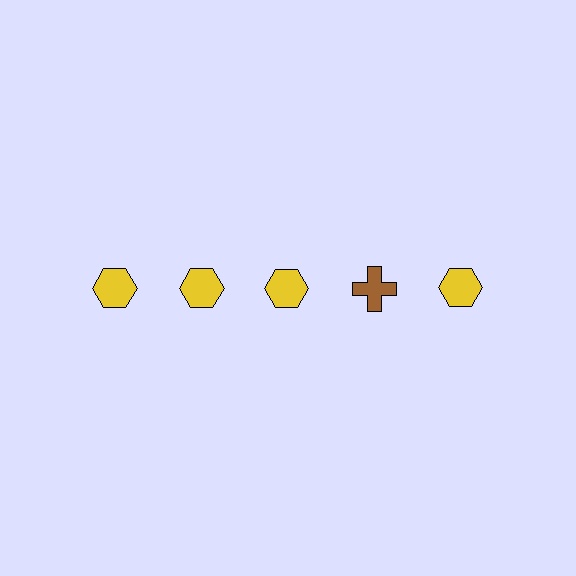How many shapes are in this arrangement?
There are 5 shapes arranged in a grid pattern.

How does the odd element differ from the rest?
It differs in both color (brown instead of yellow) and shape (cross instead of hexagon).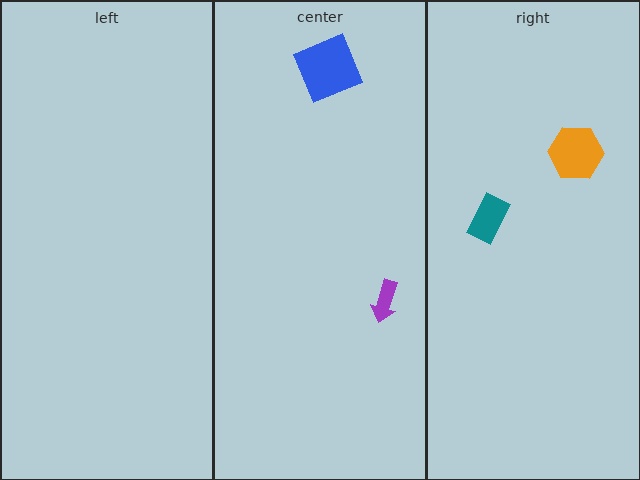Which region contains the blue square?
The center region.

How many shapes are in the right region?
2.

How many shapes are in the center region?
2.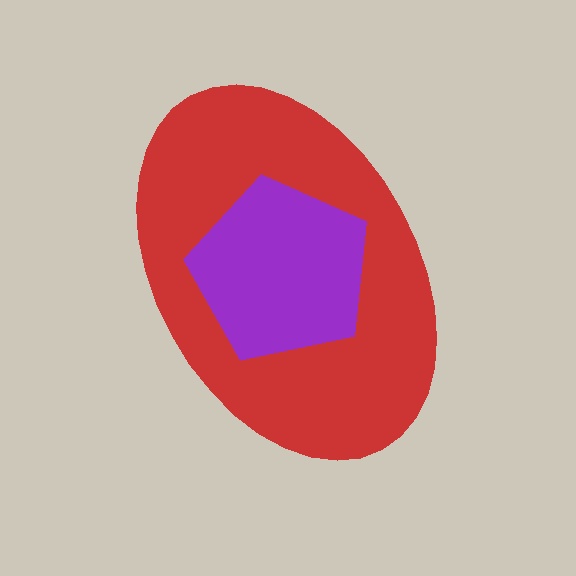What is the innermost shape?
The purple pentagon.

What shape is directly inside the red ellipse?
The purple pentagon.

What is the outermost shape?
The red ellipse.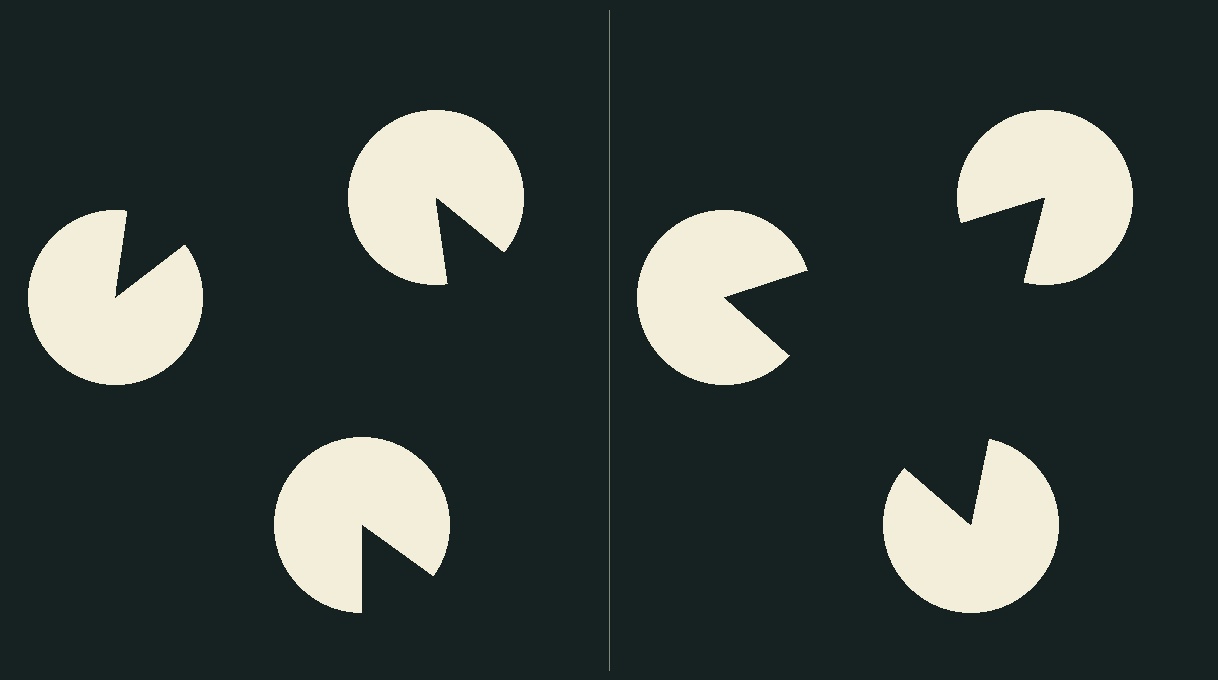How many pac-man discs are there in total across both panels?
6 — 3 on each side.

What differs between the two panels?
The pac-man discs are positioned identically on both sides; only the wedge orientations differ. On the right they align to a triangle; on the left they are misaligned.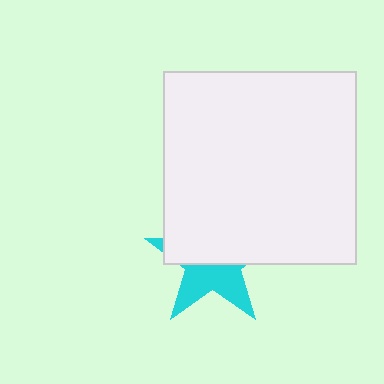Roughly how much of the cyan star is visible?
A small part of it is visible (roughly 43%).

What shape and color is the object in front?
The object in front is a white square.